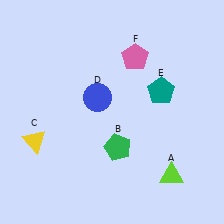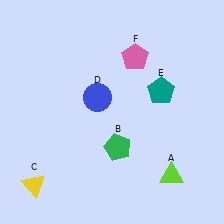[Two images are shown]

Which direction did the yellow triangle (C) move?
The yellow triangle (C) moved down.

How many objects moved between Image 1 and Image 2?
1 object moved between the two images.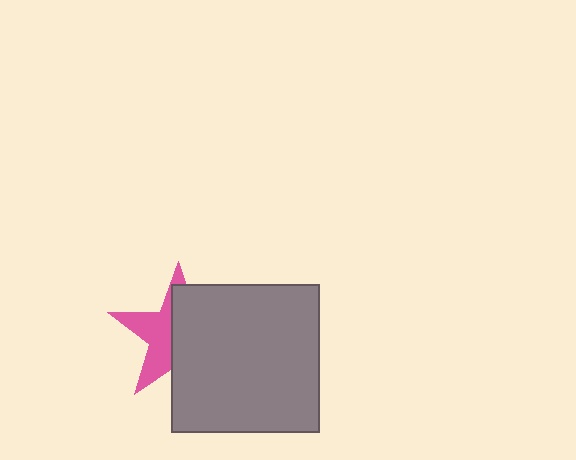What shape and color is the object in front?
The object in front is a gray square.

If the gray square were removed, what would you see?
You would see the complete pink star.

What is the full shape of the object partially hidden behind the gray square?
The partially hidden object is a pink star.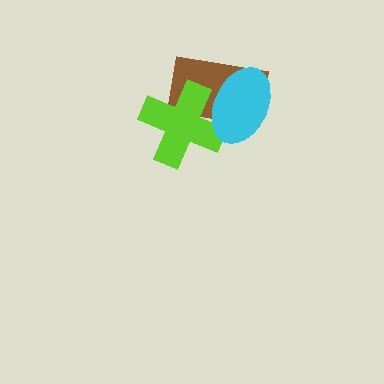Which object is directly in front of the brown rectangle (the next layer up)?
The lime cross is directly in front of the brown rectangle.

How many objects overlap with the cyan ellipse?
2 objects overlap with the cyan ellipse.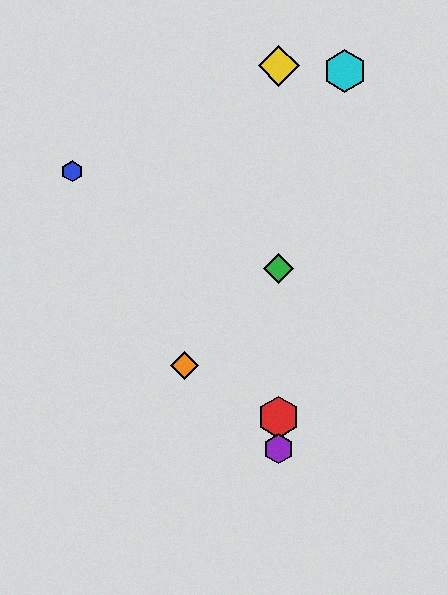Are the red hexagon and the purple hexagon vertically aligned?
Yes, both are at x≈279.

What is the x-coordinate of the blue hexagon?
The blue hexagon is at x≈72.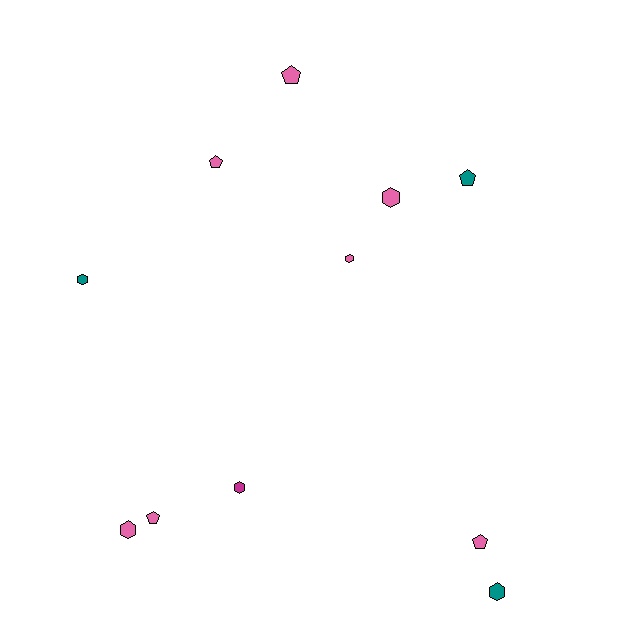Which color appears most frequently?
Pink, with 7 objects.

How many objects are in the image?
There are 11 objects.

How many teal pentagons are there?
There is 1 teal pentagon.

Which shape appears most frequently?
Hexagon, with 6 objects.